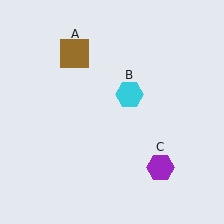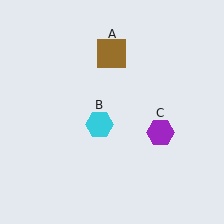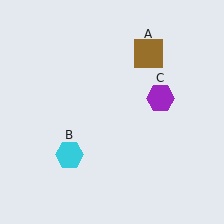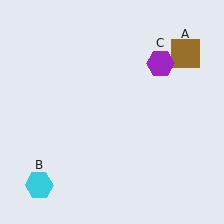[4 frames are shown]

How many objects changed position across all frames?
3 objects changed position: brown square (object A), cyan hexagon (object B), purple hexagon (object C).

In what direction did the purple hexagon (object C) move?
The purple hexagon (object C) moved up.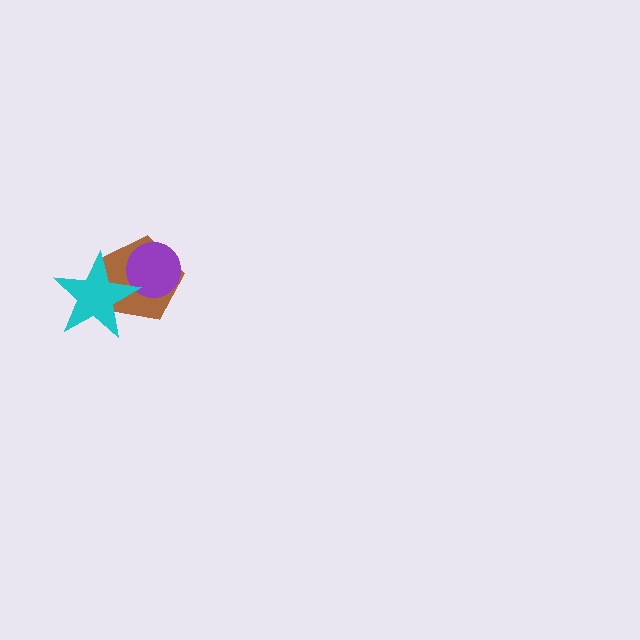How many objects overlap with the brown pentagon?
2 objects overlap with the brown pentagon.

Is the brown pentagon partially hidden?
Yes, it is partially covered by another shape.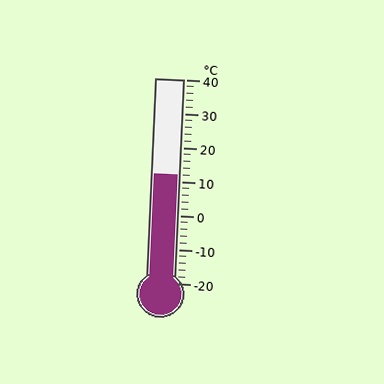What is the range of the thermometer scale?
The thermometer scale ranges from -20°C to 40°C.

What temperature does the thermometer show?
The thermometer shows approximately 12°C.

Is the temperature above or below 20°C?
The temperature is below 20°C.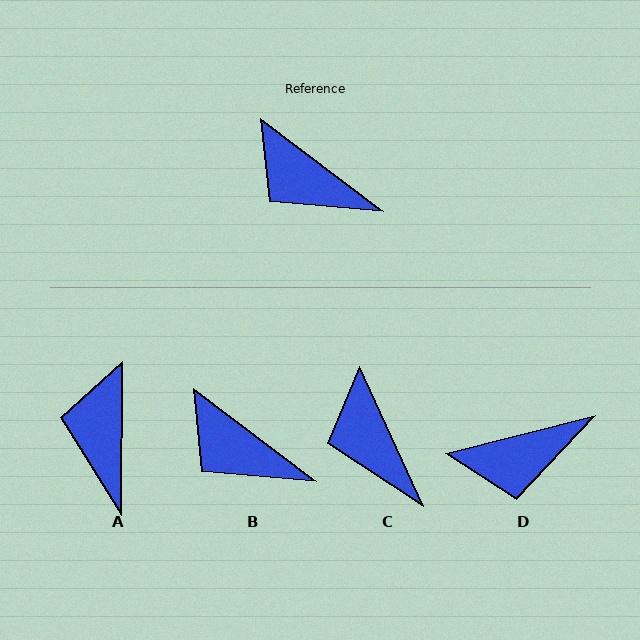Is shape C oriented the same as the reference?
No, it is off by about 28 degrees.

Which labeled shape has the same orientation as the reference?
B.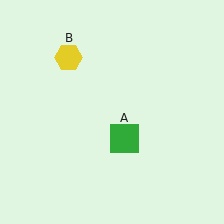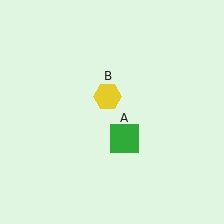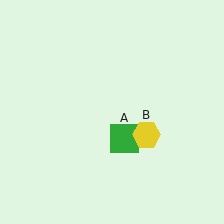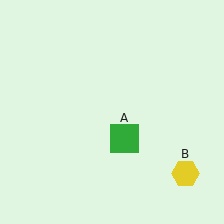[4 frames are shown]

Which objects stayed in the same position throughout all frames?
Green square (object A) remained stationary.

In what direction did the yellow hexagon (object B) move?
The yellow hexagon (object B) moved down and to the right.